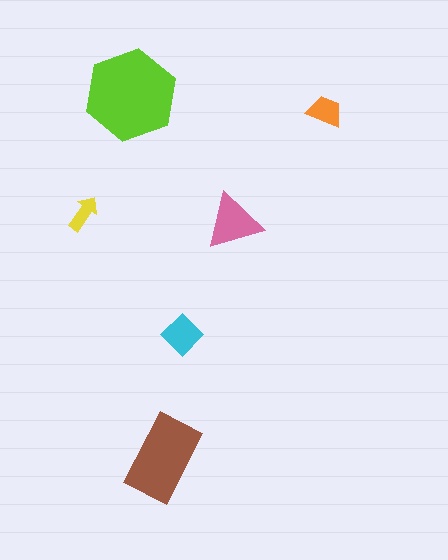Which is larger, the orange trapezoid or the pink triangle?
The pink triangle.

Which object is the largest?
The lime hexagon.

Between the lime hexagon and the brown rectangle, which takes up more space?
The lime hexagon.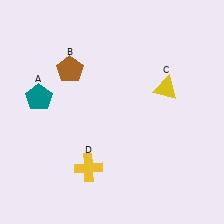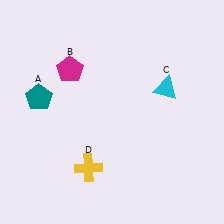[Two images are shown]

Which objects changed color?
B changed from brown to magenta. C changed from yellow to cyan.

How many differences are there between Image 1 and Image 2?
There are 2 differences between the two images.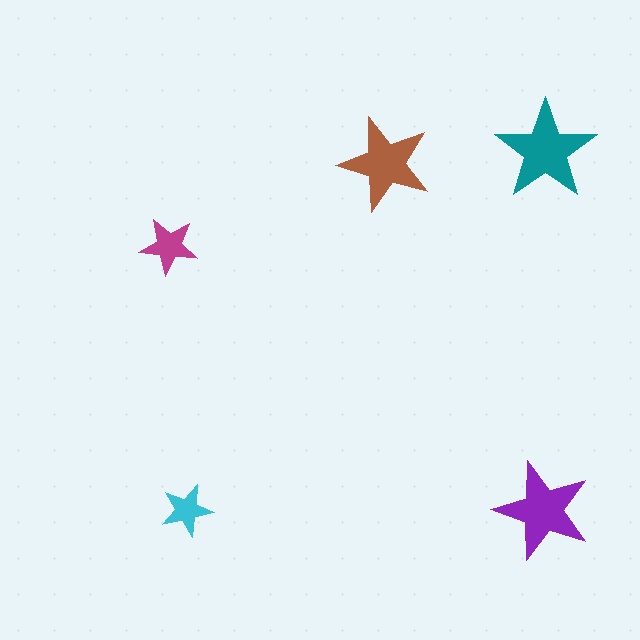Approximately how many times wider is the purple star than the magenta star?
About 1.5 times wider.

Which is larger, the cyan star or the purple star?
The purple one.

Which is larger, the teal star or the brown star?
The teal one.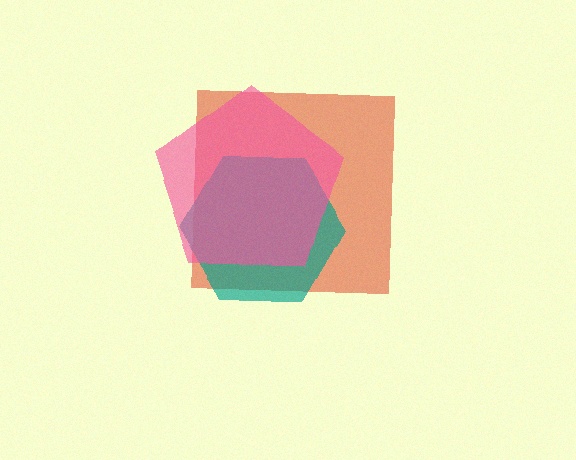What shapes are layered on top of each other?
The layered shapes are: a red square, a teal hexagon, a pink pentagon.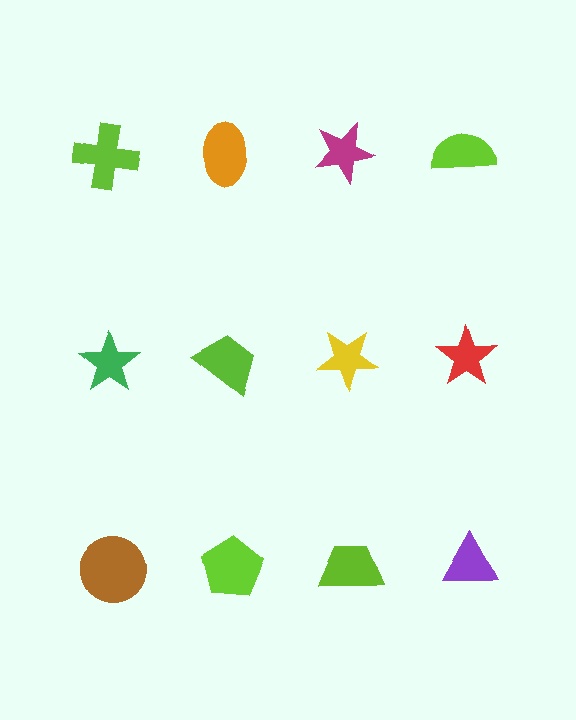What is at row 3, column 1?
A brown circle.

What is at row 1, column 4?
A lime semicircle.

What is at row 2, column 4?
A red star.